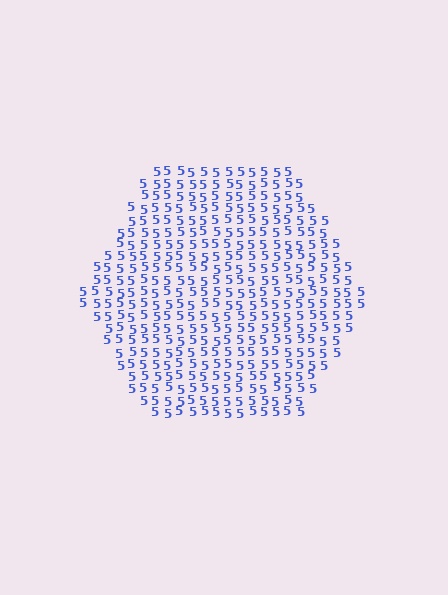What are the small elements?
The small elements are digit 5's.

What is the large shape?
The large shape is a hexagon.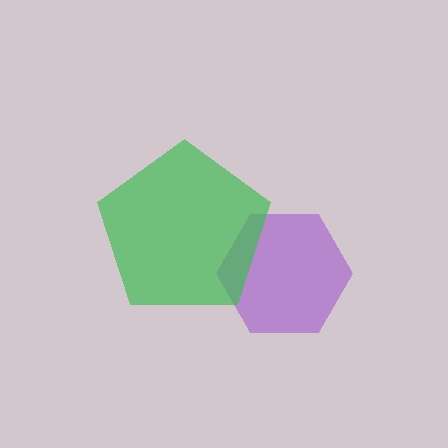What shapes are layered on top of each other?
The layered shapes are: a purple hexagon, a green pentagon.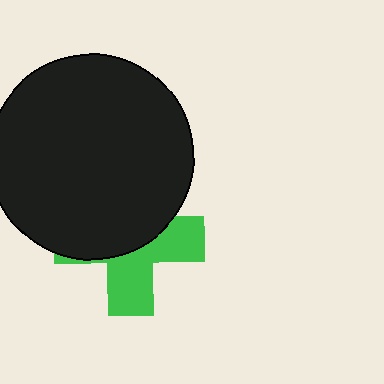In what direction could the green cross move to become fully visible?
The green cross could move down. That would shift it out from behind the black circle entirely.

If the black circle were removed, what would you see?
You would see the complete green cross.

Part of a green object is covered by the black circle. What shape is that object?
It is a cross.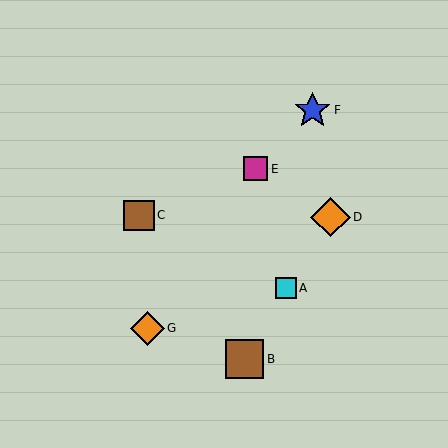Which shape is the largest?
The orange diamond (labeled D) is the largest.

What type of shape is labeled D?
Shape D is an orange diamond.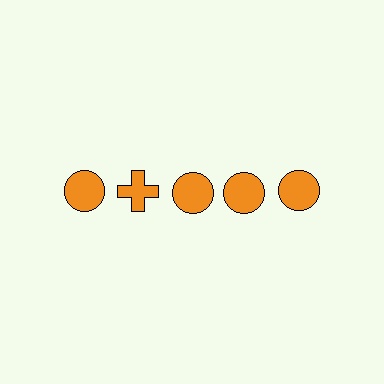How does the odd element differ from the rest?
It has a different shape: cross instead of circle.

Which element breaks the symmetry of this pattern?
The orange cross in the top row, second from left column breaks the symmetry. All other shapes are orange circles.